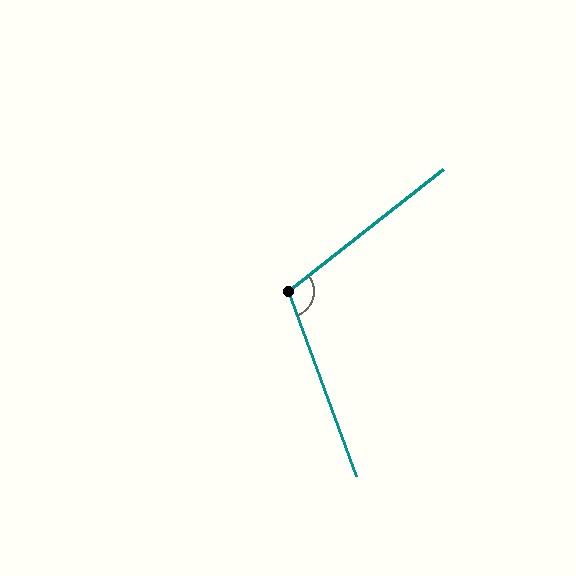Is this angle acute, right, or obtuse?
It is obtuse.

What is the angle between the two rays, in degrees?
Approximately 108 degrees.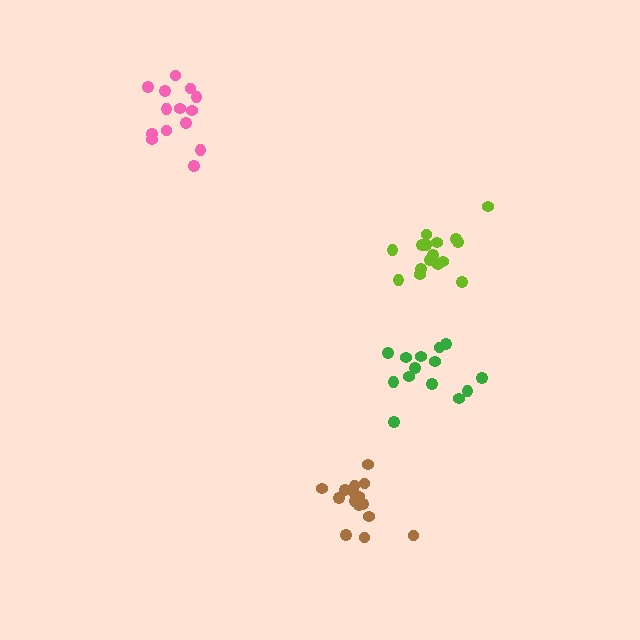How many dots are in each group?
Group 1: 14 dots, Group 2: 16 dots, Group 3: 16 dots, Group 4: 14 dots (60 total).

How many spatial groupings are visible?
There are 4 spatial groupings.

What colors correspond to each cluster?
The clusters are colored: green, brown, lime, pink.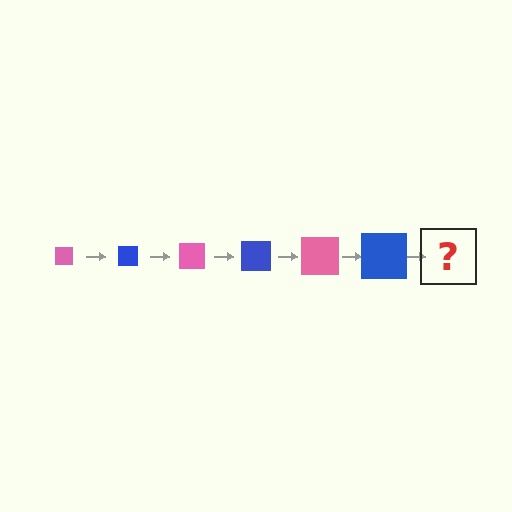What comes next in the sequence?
The next element should be a pink square, larger than the previous one.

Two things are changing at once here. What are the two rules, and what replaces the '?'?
The two rules are that the square grows larger each step and the color cycles through pink and blue. The '?' should be a pink square, larger than the previous one.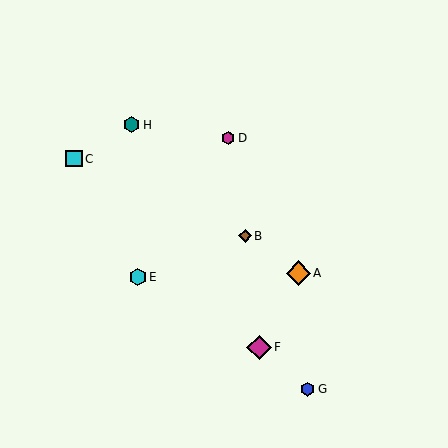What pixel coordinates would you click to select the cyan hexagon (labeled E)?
Click at (138, 277) to select the cyan hexagon E.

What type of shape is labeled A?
Shape A is an orange diamond.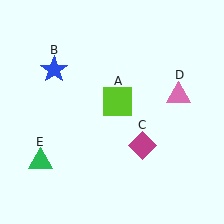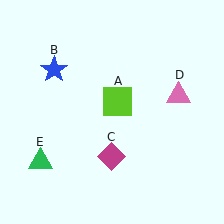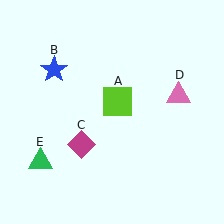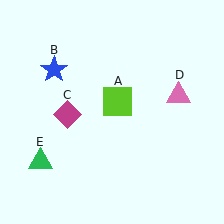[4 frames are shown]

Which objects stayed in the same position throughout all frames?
Lime square (object A) and blue star (object B) and pink triangle (object D) and green triangle (object E) remained stationary.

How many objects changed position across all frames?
1 object changed position: magenta diamond (object C).